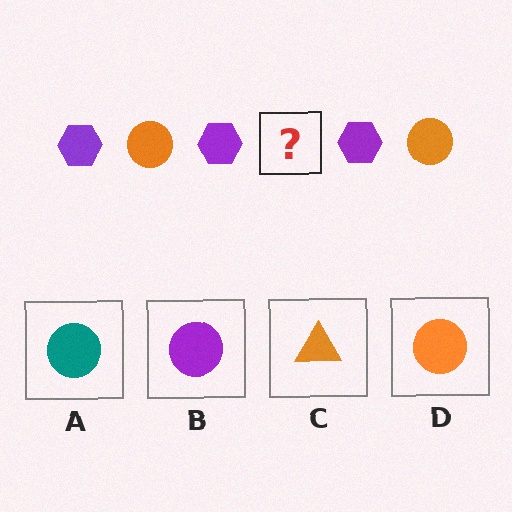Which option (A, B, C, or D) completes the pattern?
D.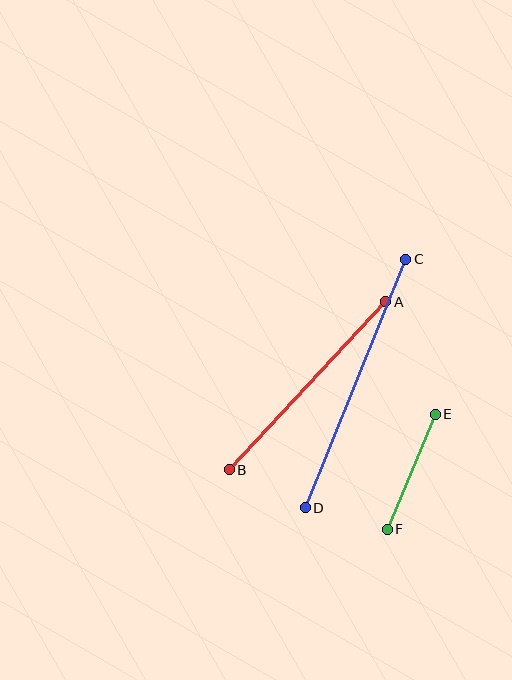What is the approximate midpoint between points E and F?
The midpoint is at approximately (411, 472) pixels.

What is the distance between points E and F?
The distance is approximately 124 pixels.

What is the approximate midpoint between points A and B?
The midpoint is at approximately (308, 386) pixels.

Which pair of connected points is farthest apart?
Points C and D are farthest apart.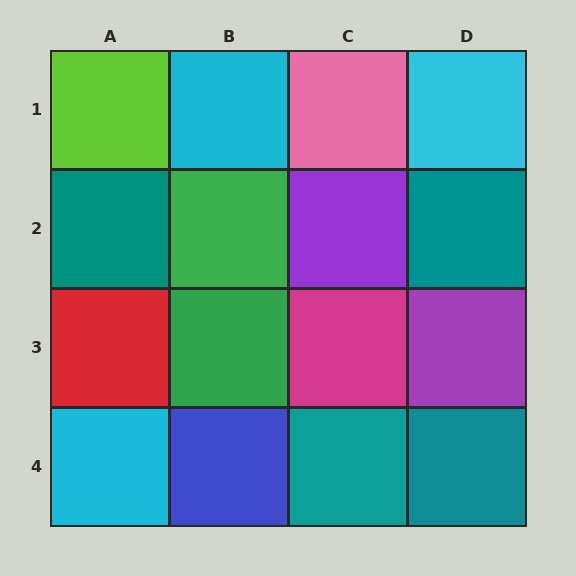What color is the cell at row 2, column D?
Teal.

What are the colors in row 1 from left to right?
Lime, cyan, pink, cyan.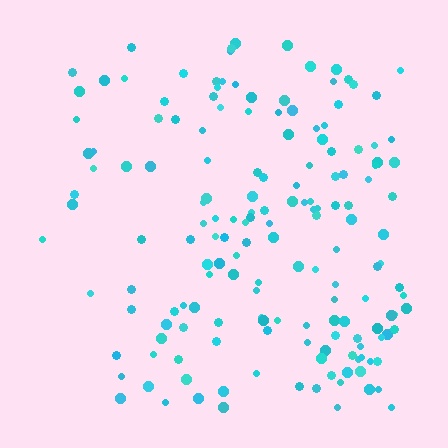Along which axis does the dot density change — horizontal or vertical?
Horizontal.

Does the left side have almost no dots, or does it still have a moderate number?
Still a moderate number, just noticeably fewer than the right.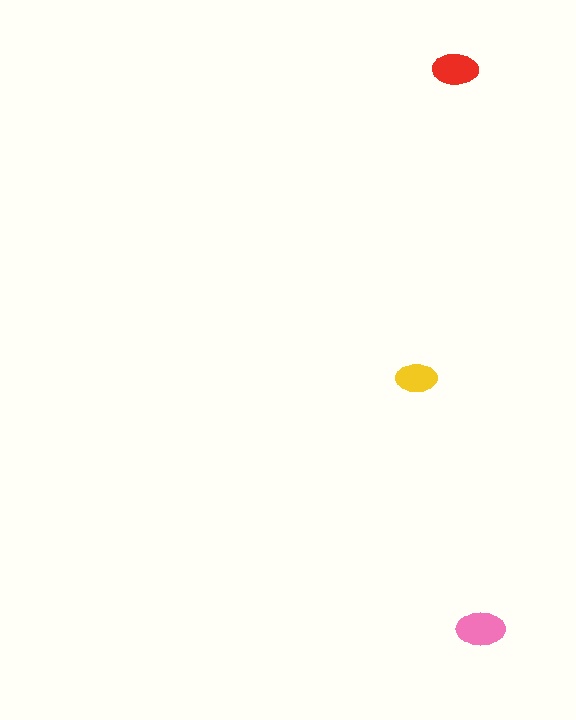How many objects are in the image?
There are 3 objects in the image.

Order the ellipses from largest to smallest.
the pink one, the red one, the yellow one.